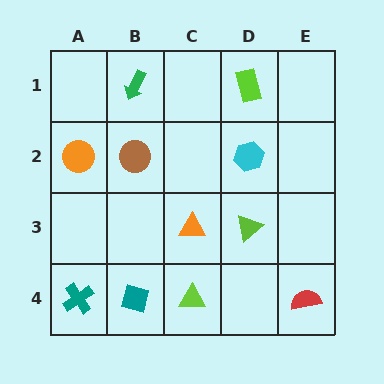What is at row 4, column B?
A teal square.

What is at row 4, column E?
A red semicircle.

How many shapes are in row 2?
3 shapes.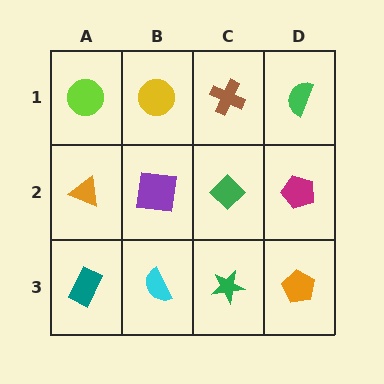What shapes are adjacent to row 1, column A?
An orange triangle (row 2, column A), a yellow circle (row 1, column B).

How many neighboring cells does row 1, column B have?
3.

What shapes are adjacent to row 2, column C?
A brown cross (row 1, column C), a green star (row 3, column C), a purple square (row 2, column B), a magenta pentagon (row 2, column D).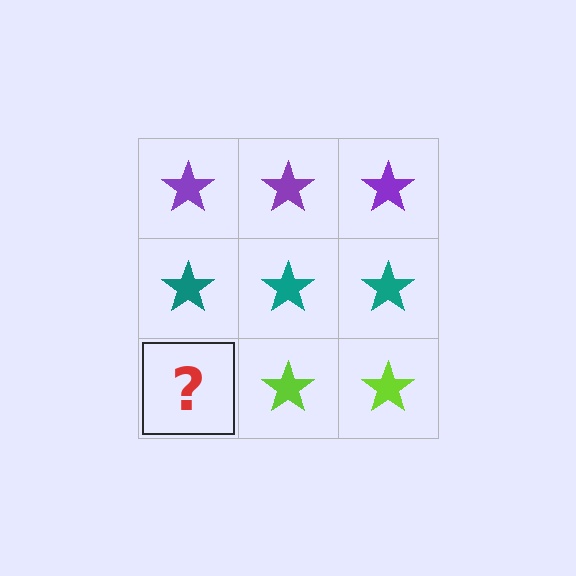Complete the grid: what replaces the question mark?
The question mark should be replaced with a lime star.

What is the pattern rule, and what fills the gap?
The rule is that each row has a consistent color. The gap should be filled with a lime star.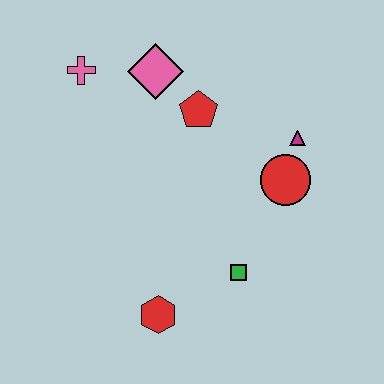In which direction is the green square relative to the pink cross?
The green square is below the pink cross.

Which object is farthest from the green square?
The pink cross is farthest from the green square.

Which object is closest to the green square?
The red hexagon is closest to the green square.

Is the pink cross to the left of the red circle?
Yes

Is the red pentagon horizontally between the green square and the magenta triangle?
No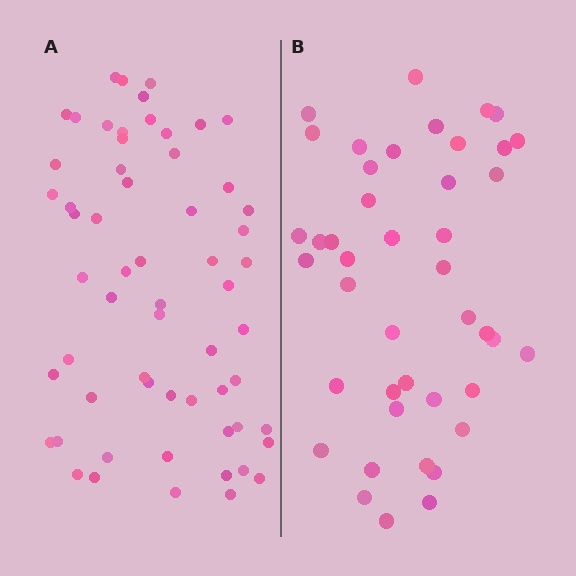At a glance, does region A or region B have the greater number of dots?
Region A (the left region) has more dots.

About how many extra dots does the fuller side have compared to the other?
Region A has approximately 15 more dots than region B.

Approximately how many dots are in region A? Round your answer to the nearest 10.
About 60 dots.